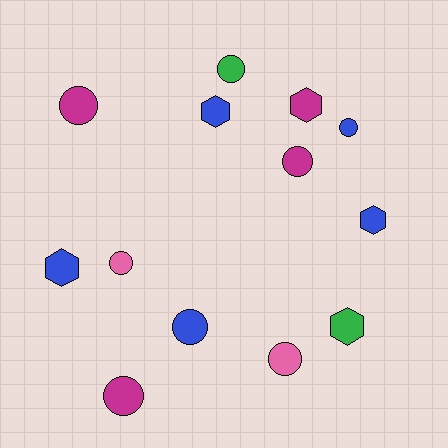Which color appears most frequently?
Blue, with 5 objects.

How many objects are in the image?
There are 13 objects.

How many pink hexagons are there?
There are no pink hexagons.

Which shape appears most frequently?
Circle, with 8 objects.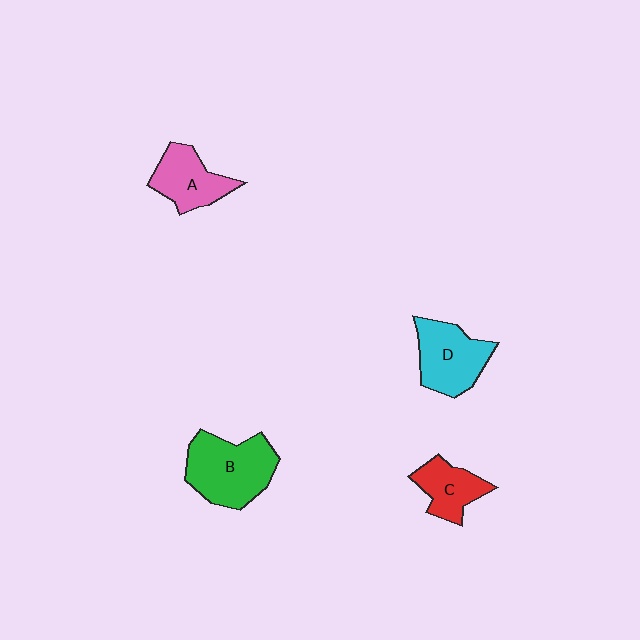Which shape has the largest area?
Shape B (green).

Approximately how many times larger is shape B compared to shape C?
Approximately 1.8 times.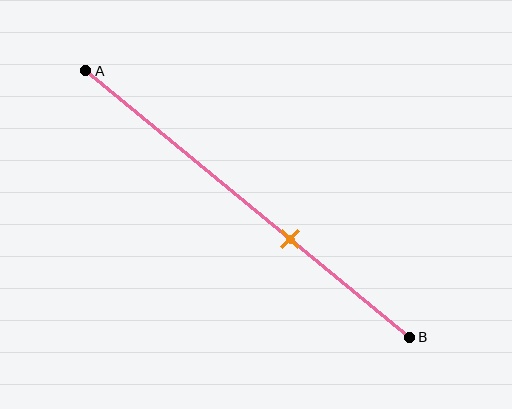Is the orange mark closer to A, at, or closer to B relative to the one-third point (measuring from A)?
The orange mark is closer to point B than the one-third point of segment AB.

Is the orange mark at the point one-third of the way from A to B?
No, the mark is at about 65% from A, not at the 33% one-third point.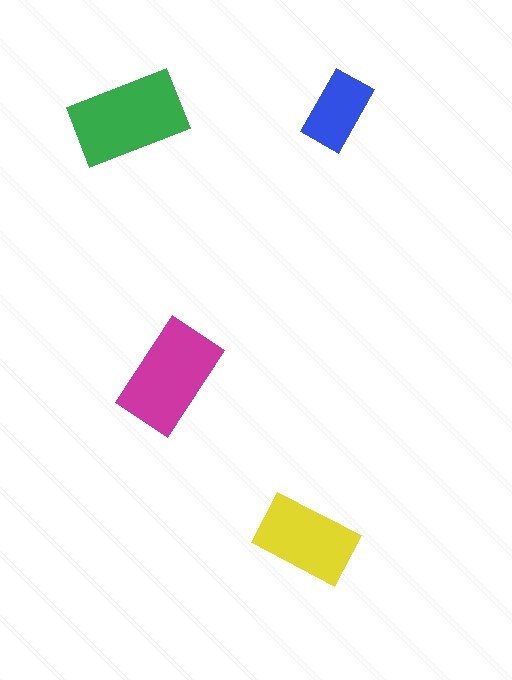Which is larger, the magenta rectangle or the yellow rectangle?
The magenta one.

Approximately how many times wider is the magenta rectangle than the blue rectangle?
About 1.5 times wider.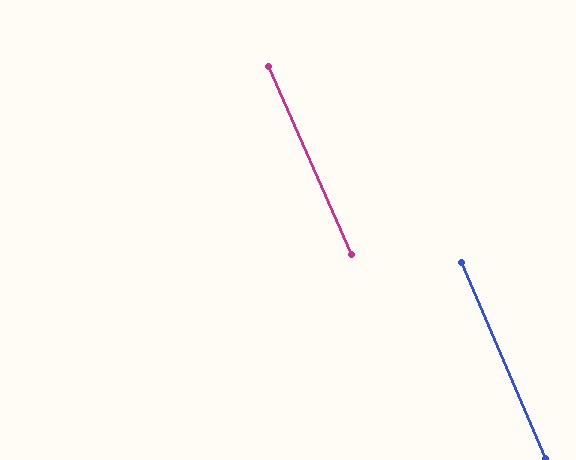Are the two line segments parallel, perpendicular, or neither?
Parallel — their directions differ by only 0.5°.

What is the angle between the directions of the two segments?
Approximately 1 degree.